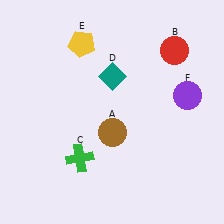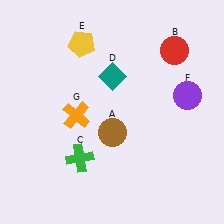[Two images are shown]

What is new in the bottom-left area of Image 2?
An orange cross (G) was added in the bottom-left area of Image 2.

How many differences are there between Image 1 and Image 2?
There is 1 difference between the two images.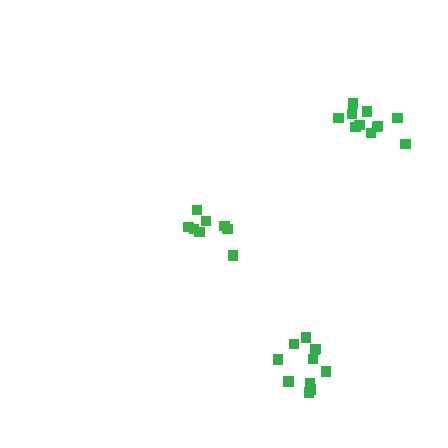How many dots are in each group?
Group 1: 11 dots, Group 2: 8 dots, Group 3: 11 dots (30 total).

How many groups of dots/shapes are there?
There are 3 groups.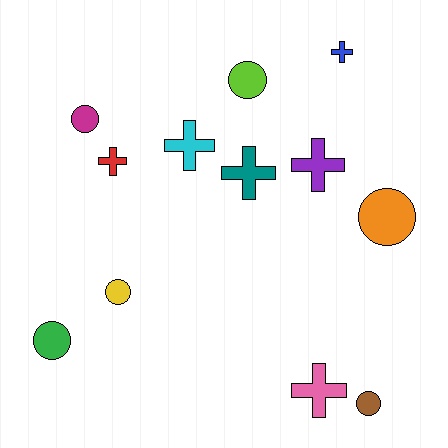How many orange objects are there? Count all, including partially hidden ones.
There is 1 orange object.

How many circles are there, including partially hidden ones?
There are 6 circles.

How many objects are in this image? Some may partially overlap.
There are 12 objects.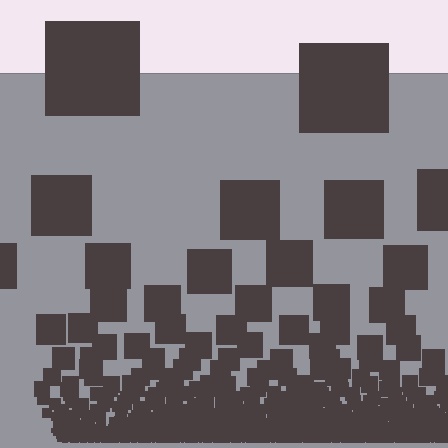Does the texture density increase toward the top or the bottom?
Density increases toward the bottom.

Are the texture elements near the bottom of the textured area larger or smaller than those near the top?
Smaller. The gradient is inverted — elements near the bottom are smaller and denser.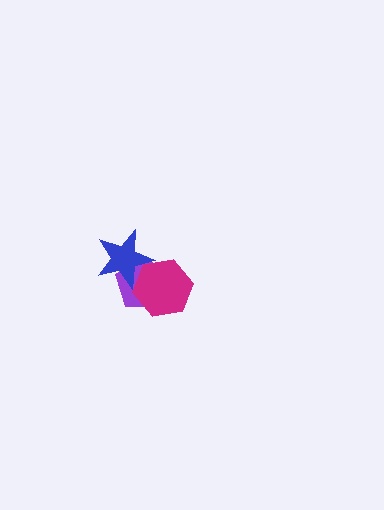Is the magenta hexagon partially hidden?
Yes, it is partially covered by another shape.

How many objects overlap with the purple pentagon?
2 objects overlap with the purple pentagon.